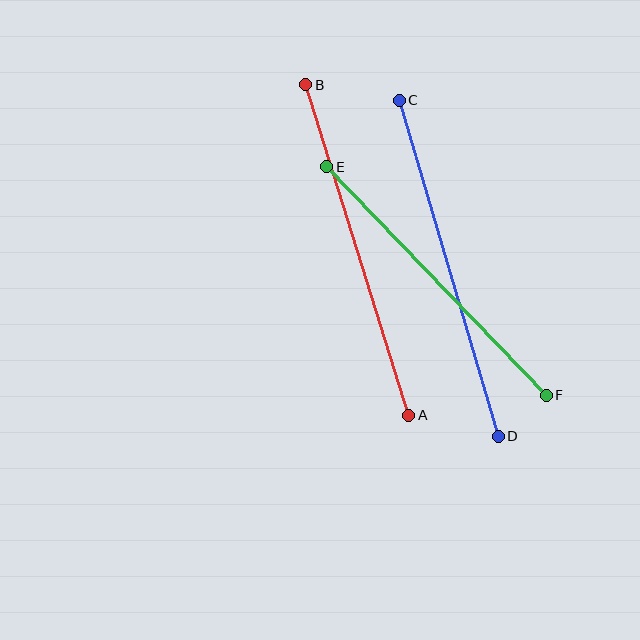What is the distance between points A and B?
The distance is approximately 346 pixels.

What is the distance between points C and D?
The distance is approximately 351 pixels.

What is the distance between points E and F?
The distance is approximately 317 pixels.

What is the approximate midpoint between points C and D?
The midpoint is at approximately (449, 268) pixels.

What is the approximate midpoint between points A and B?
The midpoint is at approximately (357, 250) pixels.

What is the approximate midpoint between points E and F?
The midpoint is at approximately (436, 281) pixels.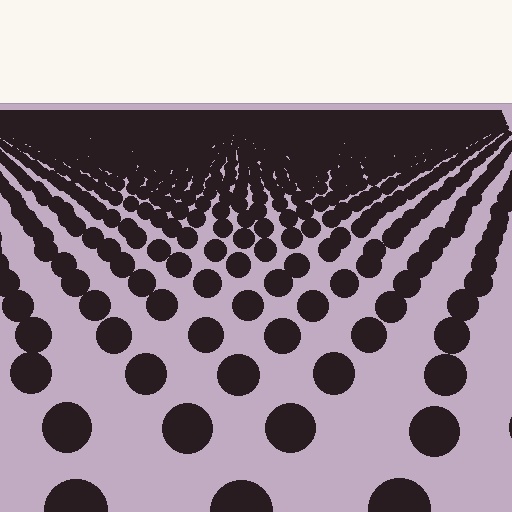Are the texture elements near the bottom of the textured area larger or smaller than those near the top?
Larger. Near the bottom, elements are closer to the viewer and appear at a bigger on-screen size.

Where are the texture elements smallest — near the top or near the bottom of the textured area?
Near the top.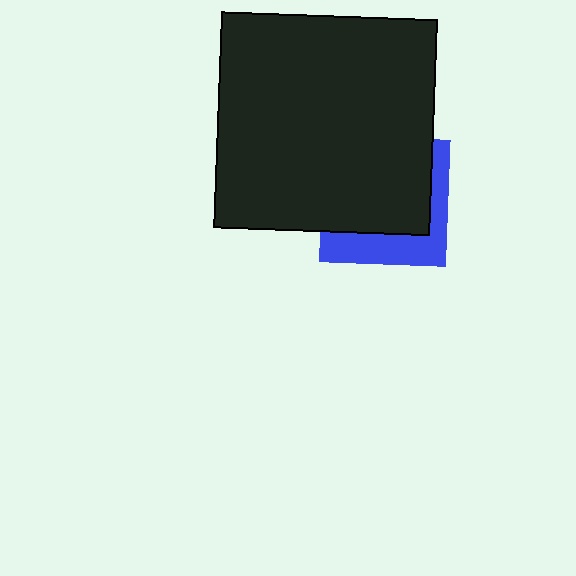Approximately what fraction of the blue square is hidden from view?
Roughly 66% of the blue square is hidden behind the black square.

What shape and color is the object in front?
The object in front is a black square.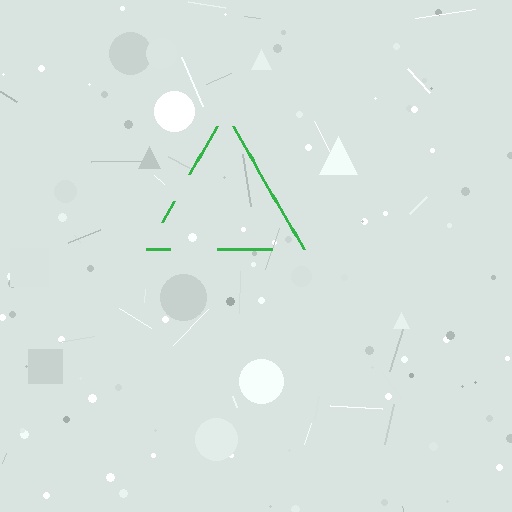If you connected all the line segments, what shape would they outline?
They would outline a triangle.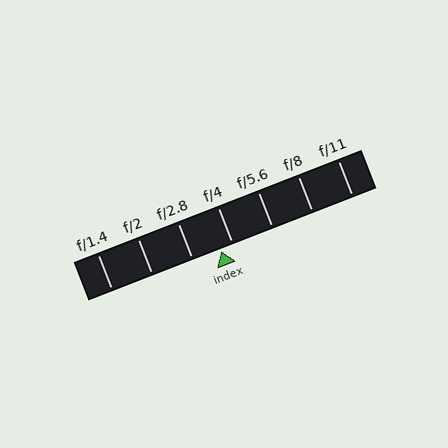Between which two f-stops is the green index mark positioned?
The index mark is between f/2.8 and f/4.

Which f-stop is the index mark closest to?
The index mark is closest to f/4.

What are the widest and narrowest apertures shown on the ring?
The widest aperture shown is f/1.4 and the narrowest is f/11.